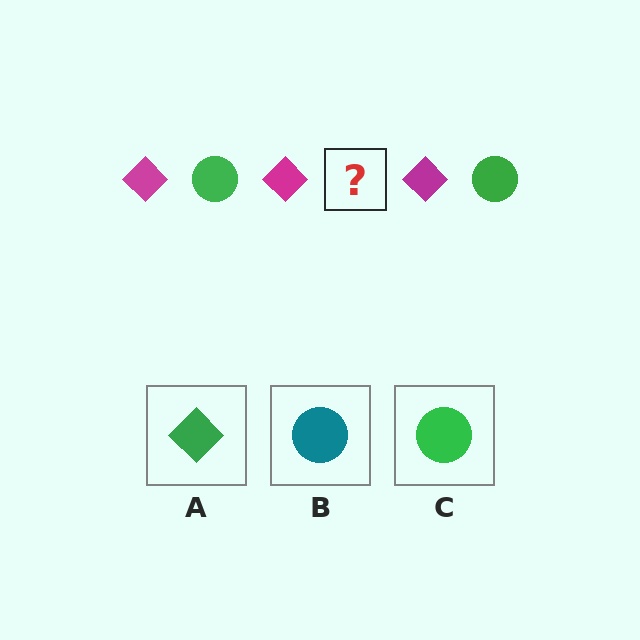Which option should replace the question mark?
Option C.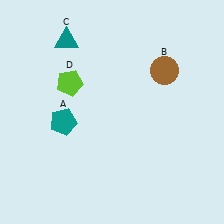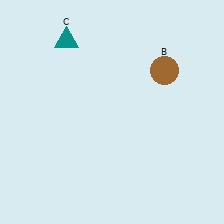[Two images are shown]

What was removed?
The lime pentagon (D), the teal pentagon (A) were removed in Image 2.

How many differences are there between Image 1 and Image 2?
There are 2 differences between the two images.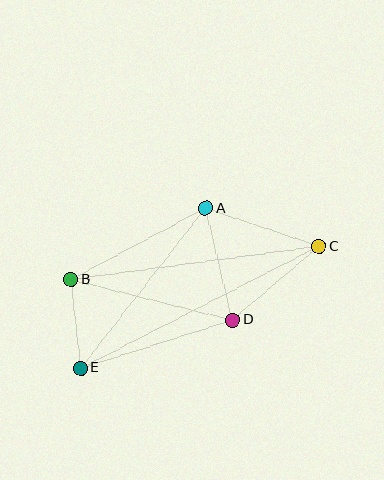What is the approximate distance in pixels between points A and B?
The distance between A and B is approximately 152 pixels.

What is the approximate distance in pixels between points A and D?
The distance between A and D is approximately 115 pixels.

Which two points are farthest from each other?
Points C and E are farthest from each other.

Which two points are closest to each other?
Points B and E are closest to each other.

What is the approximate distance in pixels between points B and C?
The distance between B and C is approximately 250 pixels.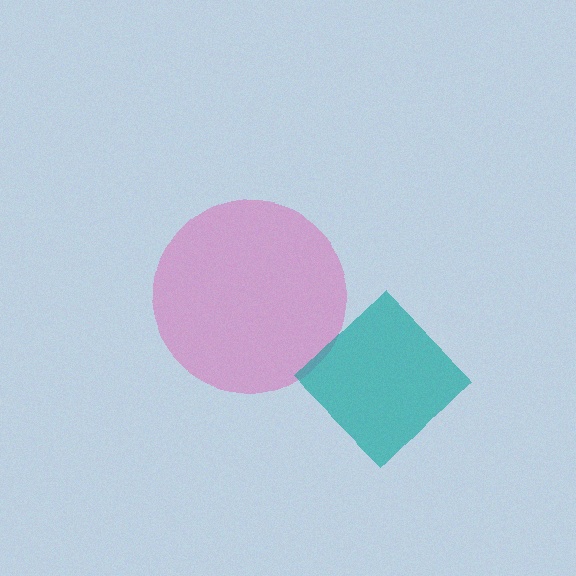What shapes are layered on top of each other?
The layered shapes are: a pink circle, a teal diamond.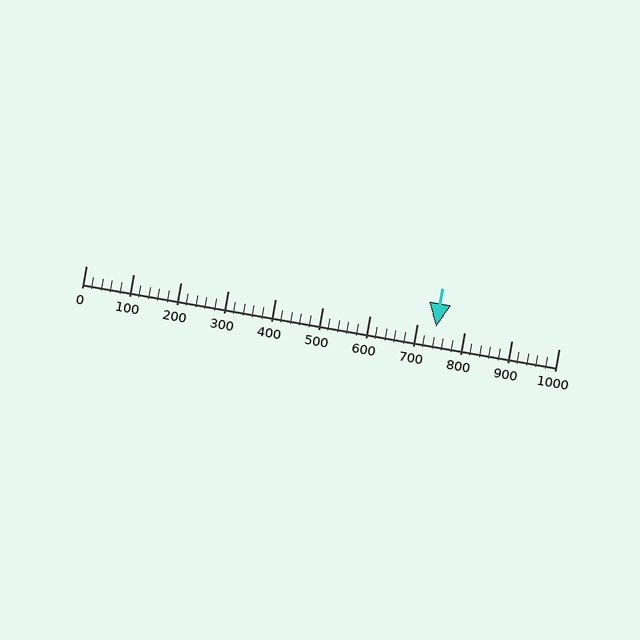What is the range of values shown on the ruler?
The ruler shows values from 0 to 1000.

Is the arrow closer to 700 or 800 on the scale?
The arrow is closer to 700.